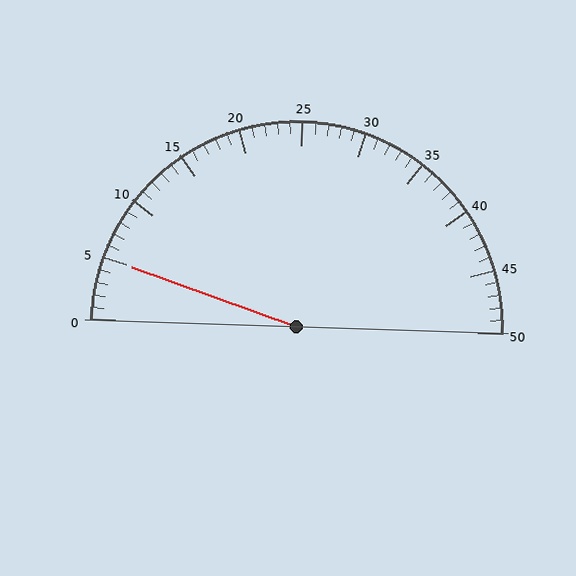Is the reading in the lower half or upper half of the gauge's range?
The reading is in the lower half of the range (0 to 50).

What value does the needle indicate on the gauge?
The needle indicates approximately 5.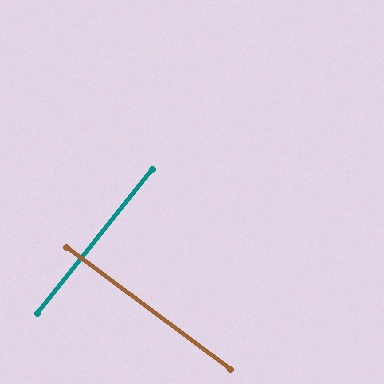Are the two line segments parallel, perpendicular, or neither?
Perpendicular — they meet at approximately 88°.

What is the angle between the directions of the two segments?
Approximately 88 degrees.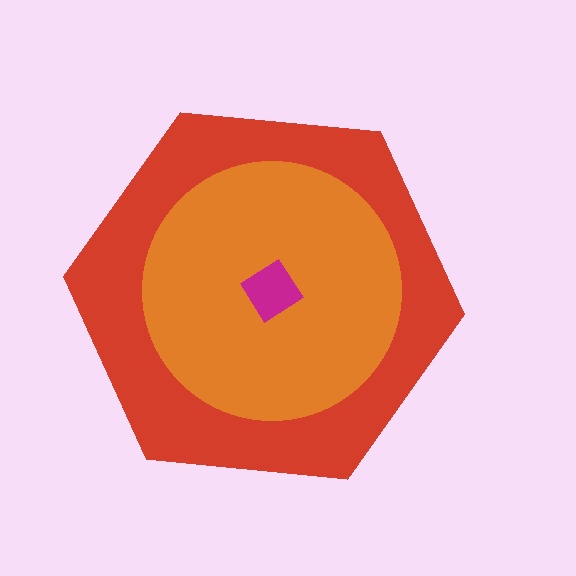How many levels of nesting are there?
3.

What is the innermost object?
The magenta diamond.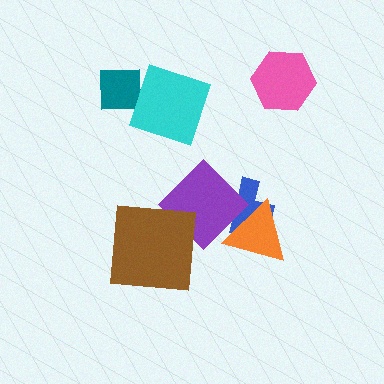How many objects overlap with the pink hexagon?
0 objects overlap with the pink hexagon.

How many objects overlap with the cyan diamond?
1 object overlaps with the cyan diamond.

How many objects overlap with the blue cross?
2 objects overlap with the blue cross.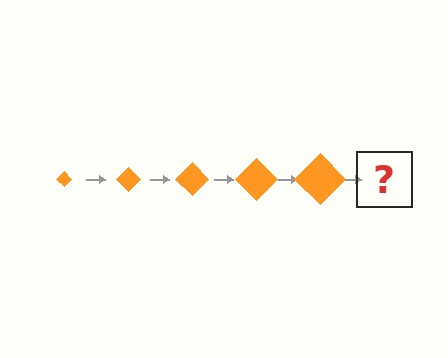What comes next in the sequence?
The next element should be an orange diamond, larger than the previous one.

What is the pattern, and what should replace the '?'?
The pattern is that the diamond gets progressively larger each step. The '?' should be an orange diamond, larger than the previous one.